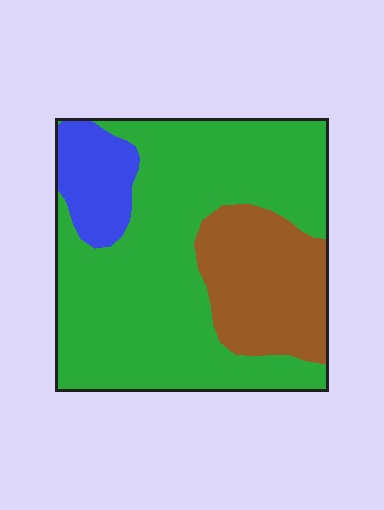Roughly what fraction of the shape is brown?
Brown takes up about one quarter (1/4) of the shape.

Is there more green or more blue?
Green.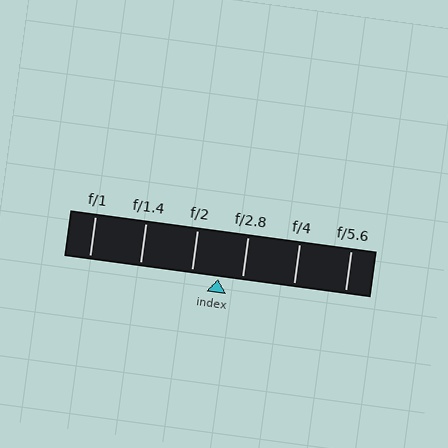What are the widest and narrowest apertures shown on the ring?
The widest aperture shown is f/1 and the narrowest is f/5.6.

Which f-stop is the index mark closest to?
The index mark is closest to f/2.8.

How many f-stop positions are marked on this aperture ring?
There are 6 f-stop positions marked.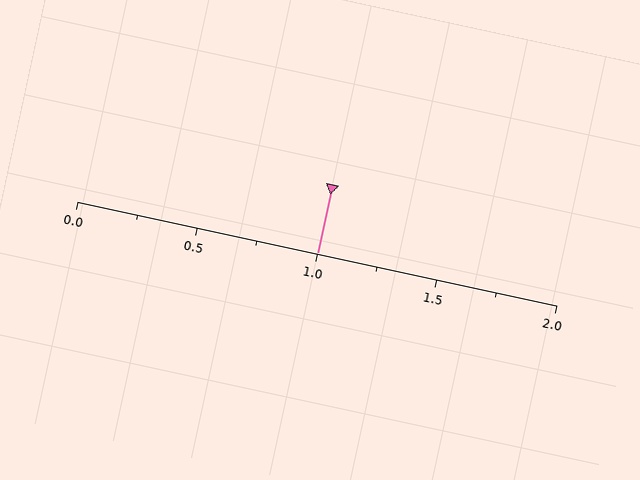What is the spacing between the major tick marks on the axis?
The major ticks are spaced 0.5 apart.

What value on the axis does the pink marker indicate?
The marker indicates approximately 1.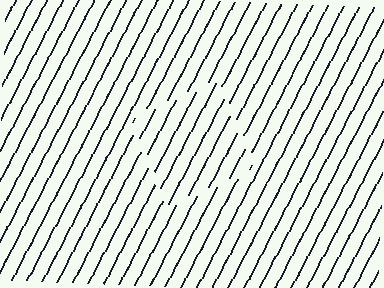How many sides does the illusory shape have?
4 sides — the line-ends trace a square.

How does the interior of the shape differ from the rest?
The interior of the shape contains the same grating, shifted by half a period — the contour is defined by the phase discontinuity where line-ends from the inner and outer gratings abut.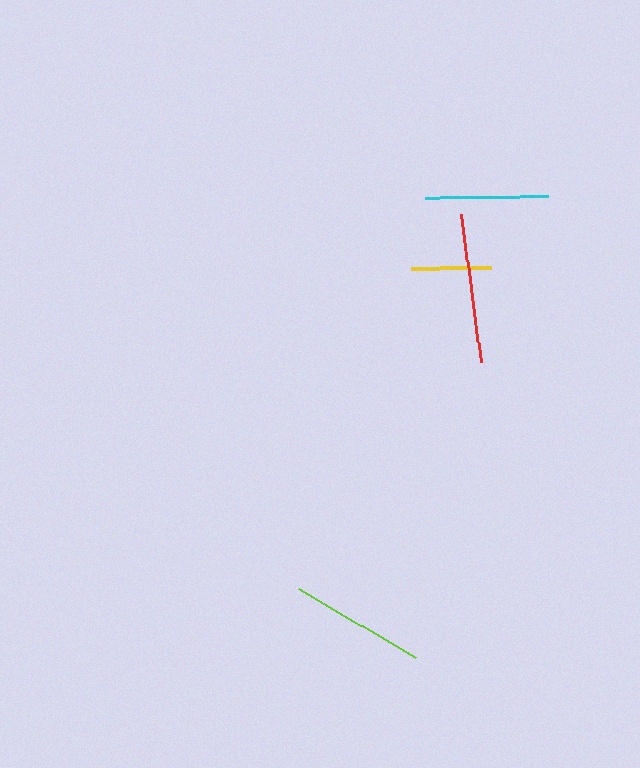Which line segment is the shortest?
The yellow line is the shortest at approximately 80 pixels.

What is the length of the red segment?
The red segment is approximately 149 pixels long.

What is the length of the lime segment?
The lime segment is approximately 136 pixels long.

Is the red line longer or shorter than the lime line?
The red line is longer than the lime line.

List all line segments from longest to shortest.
From longest to shortest: red, lime, cyan, yellow.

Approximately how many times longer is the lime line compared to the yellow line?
The lime line is approximately 1.7 times the length of the yellow line.